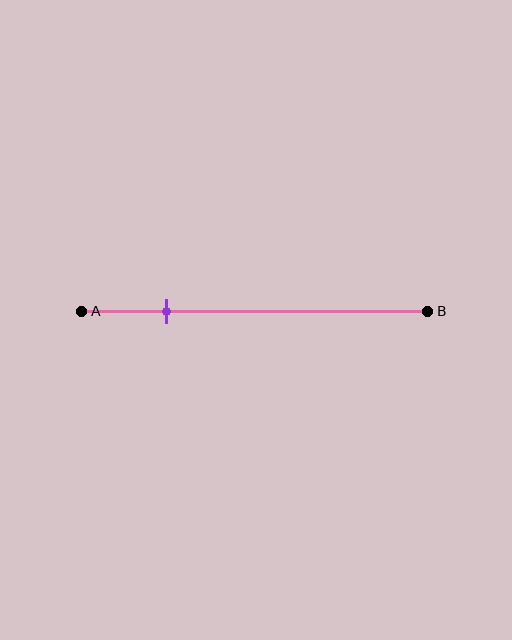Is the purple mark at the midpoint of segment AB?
No, the mark is at about 25% from A, not at the 50% midpoint.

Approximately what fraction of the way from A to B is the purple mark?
The purple mark is approximately 25% of the way from A to B.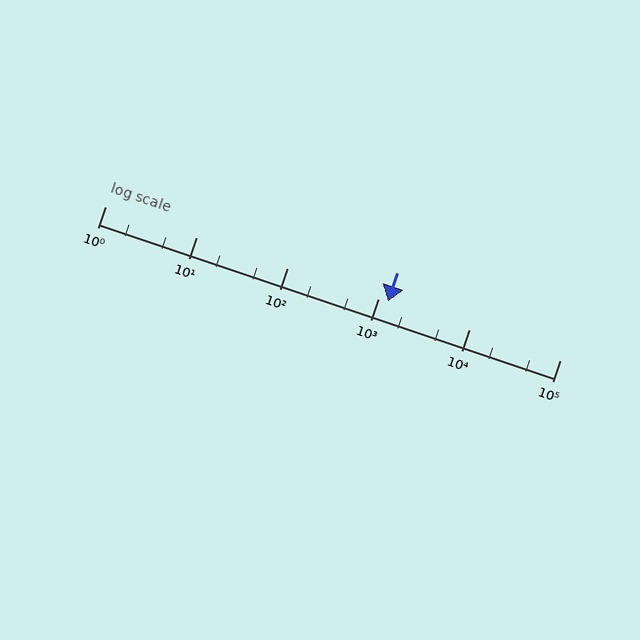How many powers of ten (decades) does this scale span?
The scale spans 5 decades, from 1 to 100000.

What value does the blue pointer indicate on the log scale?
The pointer indicates approximately 1300.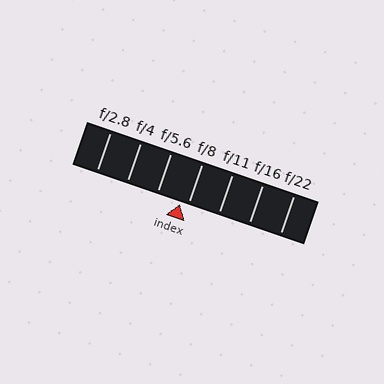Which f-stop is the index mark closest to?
The index mark is closest to f/8.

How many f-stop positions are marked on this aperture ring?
There are 7 f-stop positions marked.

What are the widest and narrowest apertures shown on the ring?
The widest aperture shown is f/2.8 and the narrowest is f/22.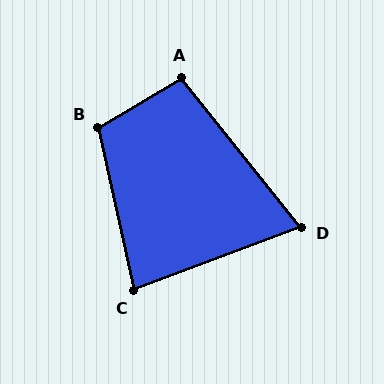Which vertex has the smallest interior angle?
D, at approximately 72 degrees.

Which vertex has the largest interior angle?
B, at approximately 108 degrees.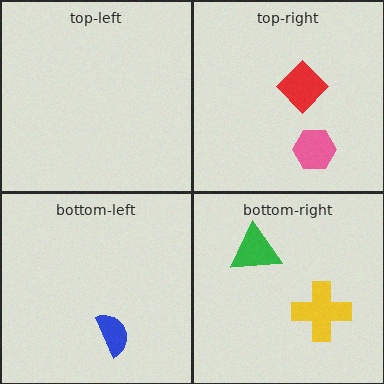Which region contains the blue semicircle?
The bottom-left region.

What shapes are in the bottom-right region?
The green triangle, the yellow cross.